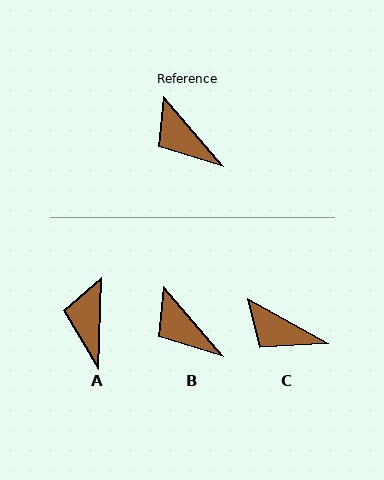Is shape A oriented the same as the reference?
No, it is off by about 42 degrees.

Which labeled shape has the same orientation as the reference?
B.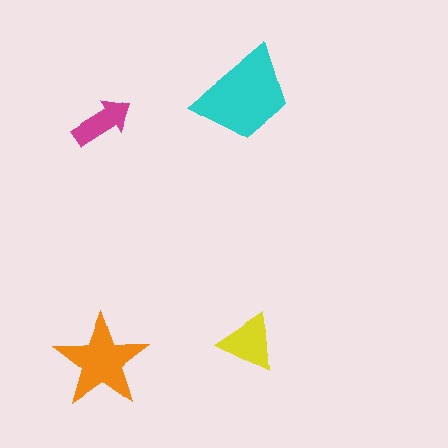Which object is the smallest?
The magenta arrow.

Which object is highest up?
The cyan trapezoid is topmost.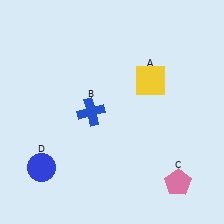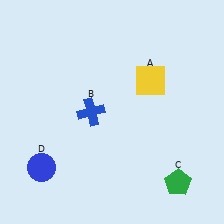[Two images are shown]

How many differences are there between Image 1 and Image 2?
There is 1 difference between the two images.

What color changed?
The pentagon (C) changed from pink in Image 1 to green in Image 2.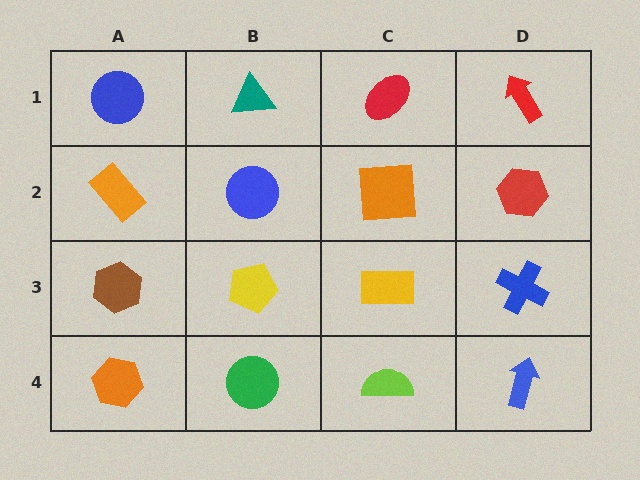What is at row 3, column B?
A yellow pentagon.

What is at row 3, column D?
A blue cross.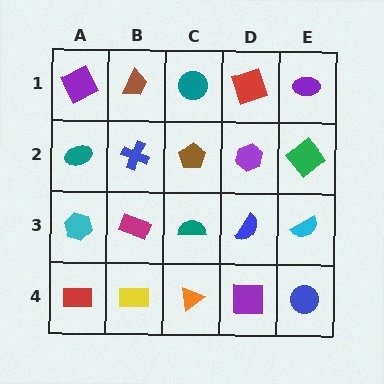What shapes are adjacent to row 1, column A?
A teal ellipse (row 2, column A), a brown trapezoid (row 1, column B).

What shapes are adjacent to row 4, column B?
A magenta rectangle (row 3, column B), a red rectangle (row 4, column A), an orange triangle (row 4, column C).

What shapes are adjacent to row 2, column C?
A teal circle (row 1, column C), a teal semicircle (row 3, column C), a blue cross (row 2, column B), a purple hexagon (row 2, column D).